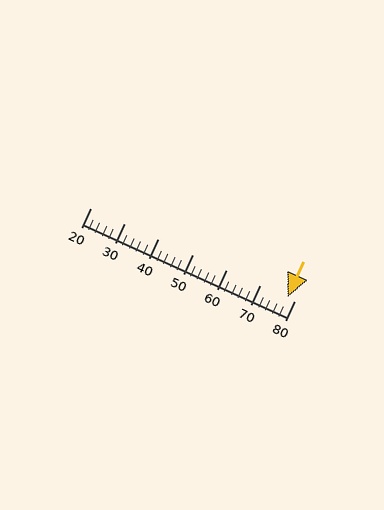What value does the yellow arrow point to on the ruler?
The yellow arrow points to approximately 78.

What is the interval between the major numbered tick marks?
The major tick marks are spaced 10 units apart.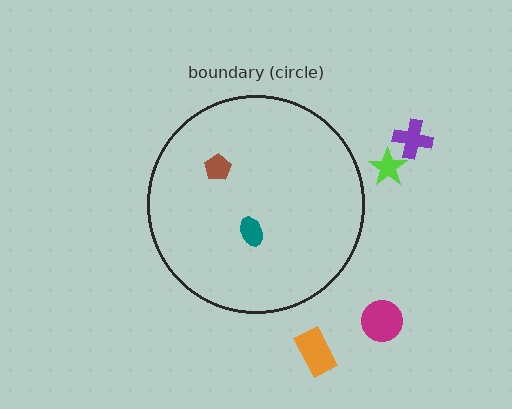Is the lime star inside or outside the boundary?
Outside.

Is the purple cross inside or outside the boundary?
Outside.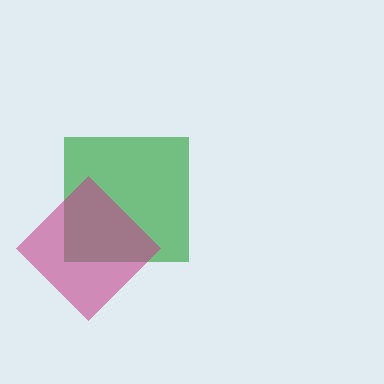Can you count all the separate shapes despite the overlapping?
Yes, there are 2 separate shapes.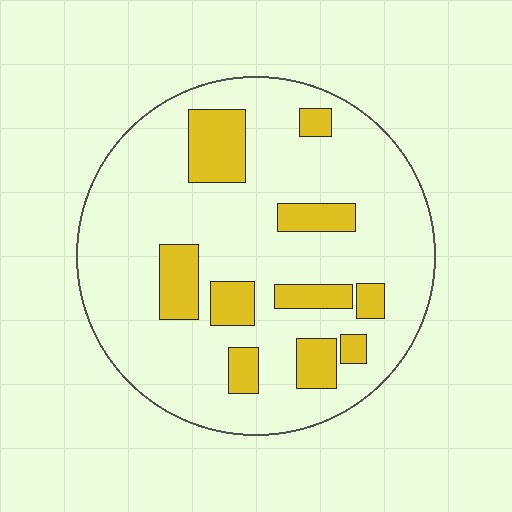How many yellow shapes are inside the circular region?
10.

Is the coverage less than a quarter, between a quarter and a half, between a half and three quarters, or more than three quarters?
Less than a quarter.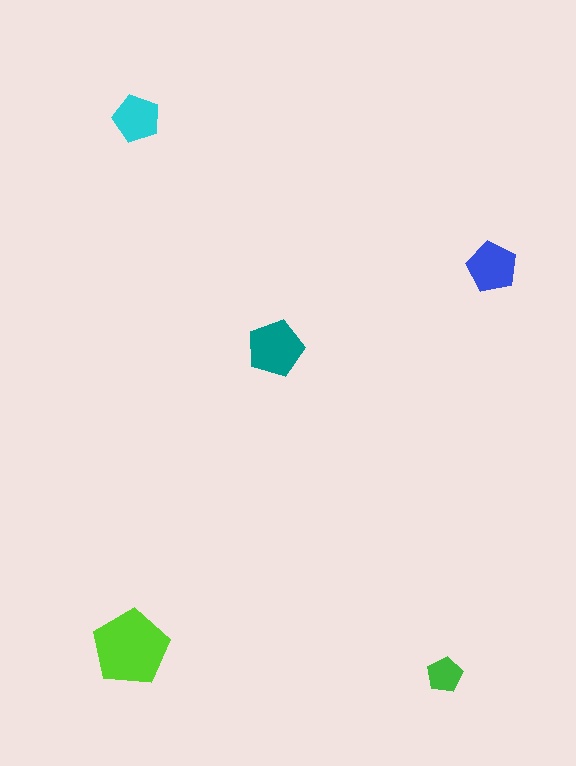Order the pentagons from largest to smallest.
the lime one, the teal one, the blue one, the cyan one, the green one.